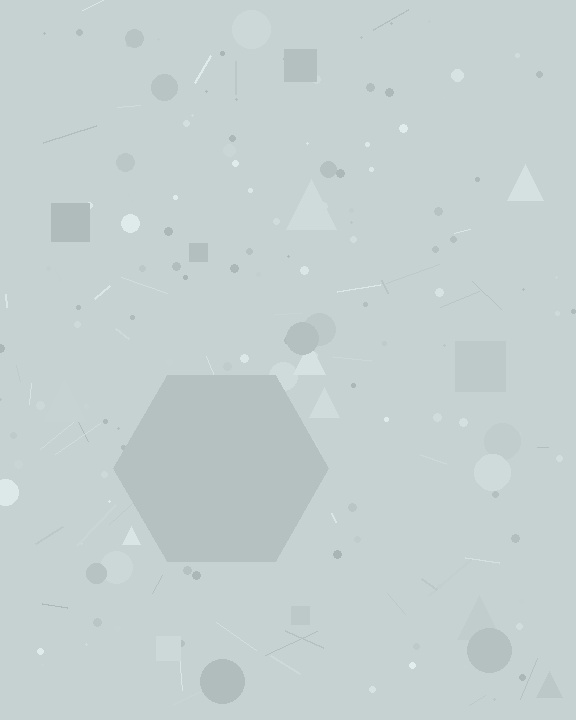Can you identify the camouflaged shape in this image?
The camouflaged shape is a hexagon.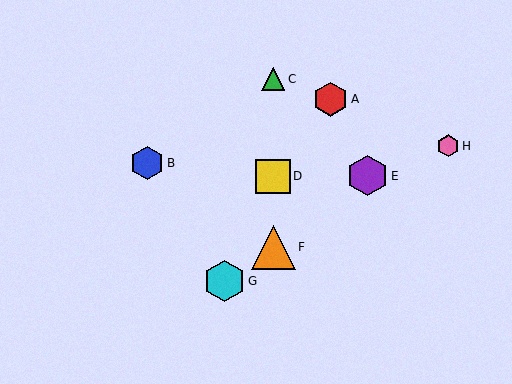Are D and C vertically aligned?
Yes, both are at x≈273.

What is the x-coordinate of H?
Object H is at x≈448.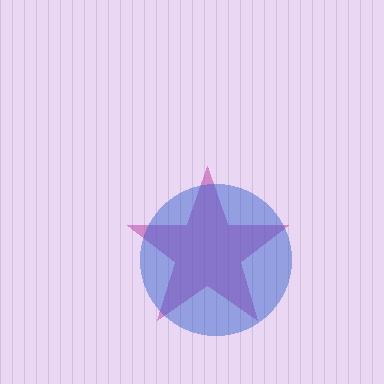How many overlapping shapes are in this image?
There are 2 overlapping shapes in the image.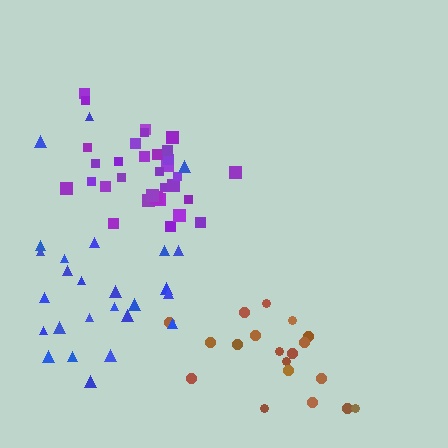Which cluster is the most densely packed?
Purple.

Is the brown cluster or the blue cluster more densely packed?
Brown.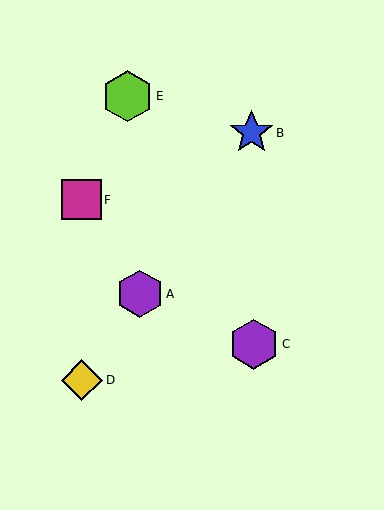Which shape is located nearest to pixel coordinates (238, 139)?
The blue star (labeled B) at (251, 133) is nearest to that location.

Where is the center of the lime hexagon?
The center of the lime hexagon is at (128, 96).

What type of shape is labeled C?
Shape C is a purple hexagon.